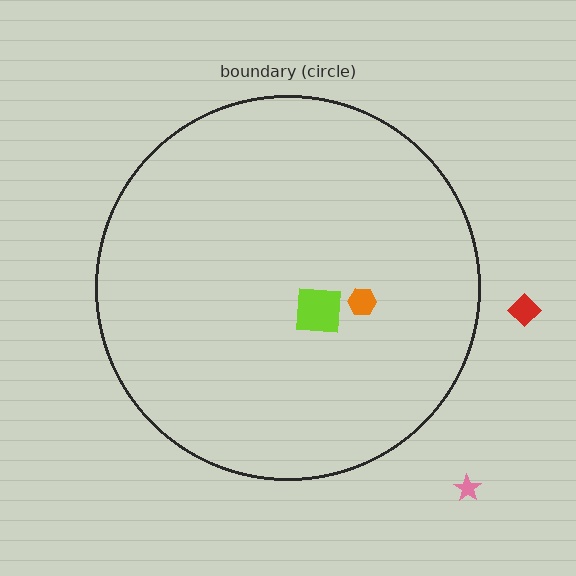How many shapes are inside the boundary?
2 inside, 2 outside.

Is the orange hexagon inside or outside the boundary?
Inside.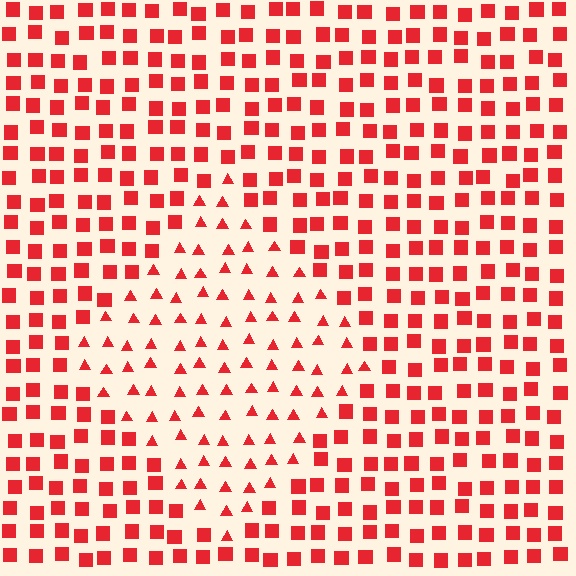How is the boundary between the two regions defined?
The boundary is defined by a change in element shape: triangles inside vs. squares outside. All elements share the same color and spacing.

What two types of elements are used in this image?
The image uses triangles inside the diamond region and squares outside it.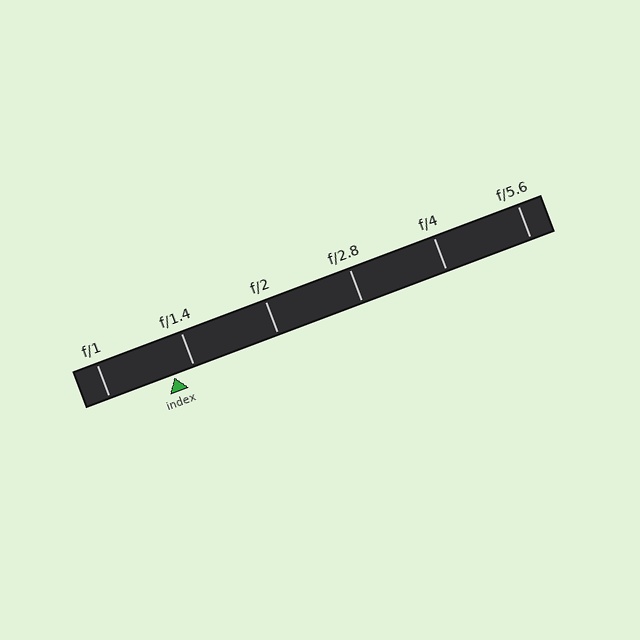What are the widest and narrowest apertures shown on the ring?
The widest aperture shown is f/1 and the narrowest is f/5.6.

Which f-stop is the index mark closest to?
The index mark is closest to f/1.4.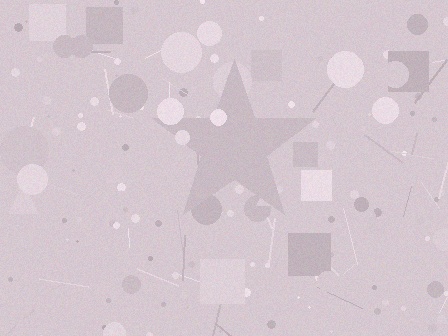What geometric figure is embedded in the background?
A star is embedded in the background.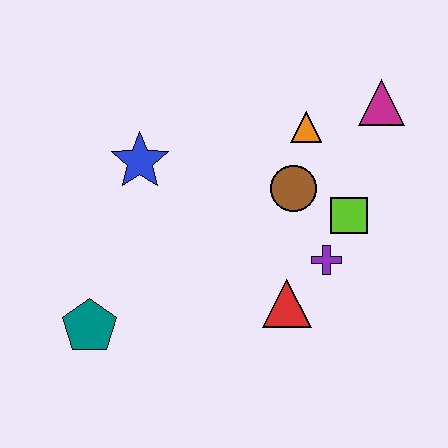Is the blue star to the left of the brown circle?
Yes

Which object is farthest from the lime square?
The teal pentagon is farthest from the lime square.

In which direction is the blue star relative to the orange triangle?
The blue star is to the left of the orange triangle.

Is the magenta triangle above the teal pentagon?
Yes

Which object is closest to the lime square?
The purple cross is closest to the lime square.